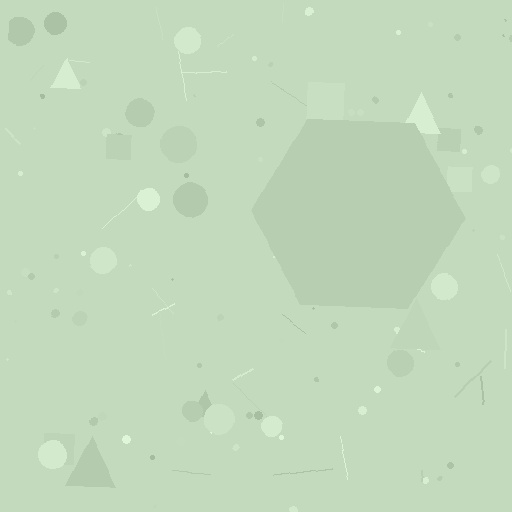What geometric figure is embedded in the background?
A hexagon is embedded in the background.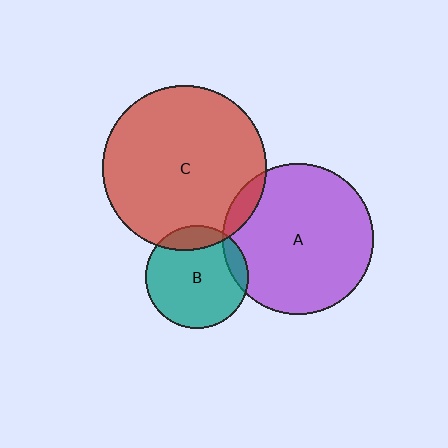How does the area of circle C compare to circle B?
Approximately 2.5 times.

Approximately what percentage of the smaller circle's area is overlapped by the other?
Approximately 15%.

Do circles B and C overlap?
Yes.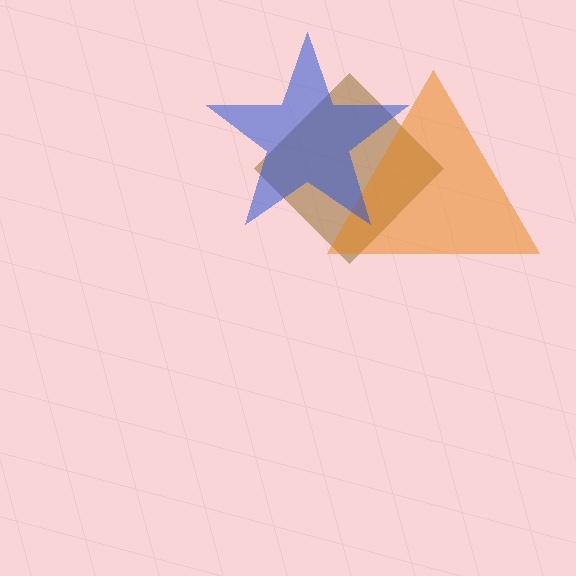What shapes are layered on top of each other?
The layered shapes are: a brown diamond, an orange triangle, a blue star.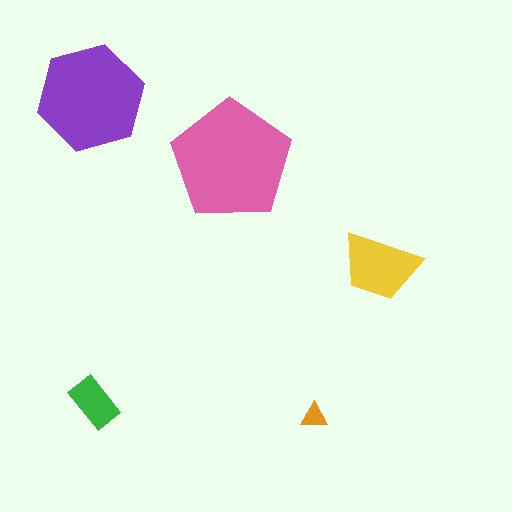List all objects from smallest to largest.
The orange triangle, the green rectangle, the yellow trapezoid, the purple hexagon, the pink pentagon.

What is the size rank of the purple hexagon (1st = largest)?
2nd.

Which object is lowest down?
The orange triangle is bottommost.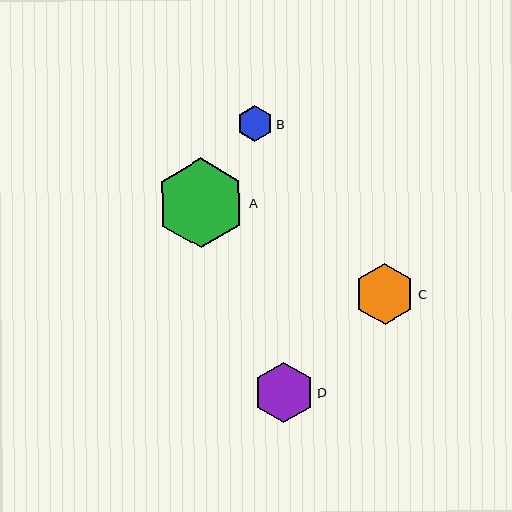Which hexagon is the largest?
Hexagon A is the largest with a size of approximately 89 pixels.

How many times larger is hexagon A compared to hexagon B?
Hexagon A is approximately 2.5 times the size of hexagon B.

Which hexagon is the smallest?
Hexagon B is the smallest with a size of approximately 36 pixels.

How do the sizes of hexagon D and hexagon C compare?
Hexagon D and hexagon C are approximately the same size.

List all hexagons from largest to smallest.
From largest to smallest: A, D, C, B.